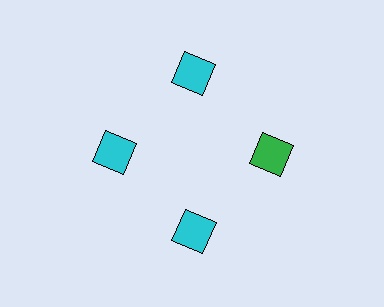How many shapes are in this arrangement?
There are 4 shapes arranged in a ring pattern.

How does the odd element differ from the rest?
It has a different color: green instead of cyan.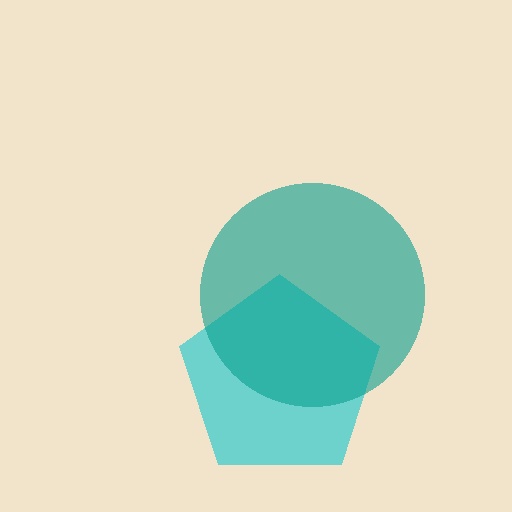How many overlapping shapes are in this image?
There are 2 overlapping shapes in the image.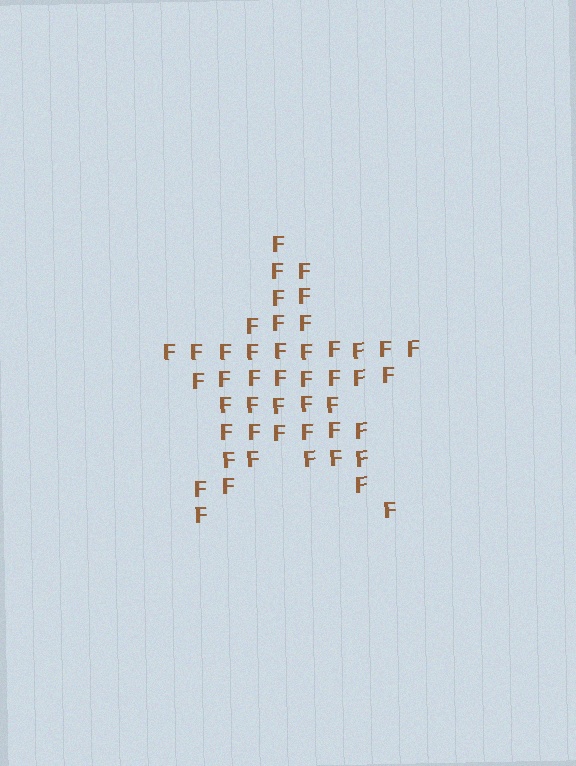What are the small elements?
The small elements are letter F's.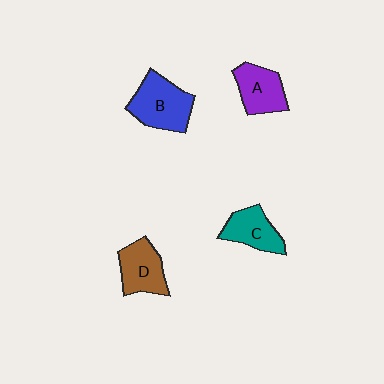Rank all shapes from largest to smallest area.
From largest to smallest: B (blue), D (brown), A (purple), C (teal).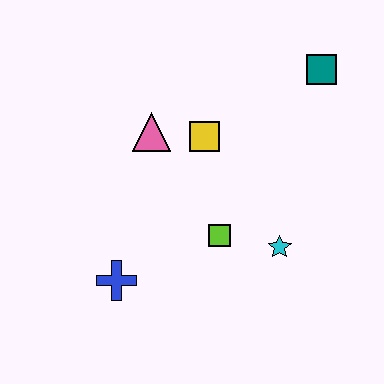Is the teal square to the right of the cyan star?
Yes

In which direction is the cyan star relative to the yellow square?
The cyan star is below the yellow square.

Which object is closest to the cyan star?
The lime square is closest to the cyan star.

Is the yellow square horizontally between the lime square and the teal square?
No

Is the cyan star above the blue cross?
Yes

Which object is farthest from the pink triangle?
The teal square is farthest from the pink triangle.